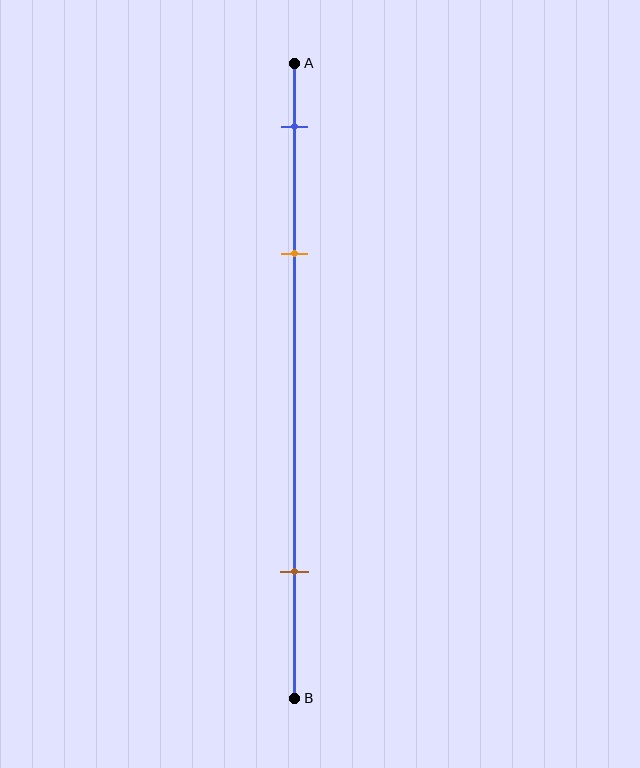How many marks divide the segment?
There are 3 marks dividing the segment.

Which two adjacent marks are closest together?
The blue and orange marks are the closest adjacent pair.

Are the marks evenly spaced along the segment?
No, the marks are not evenly spaced.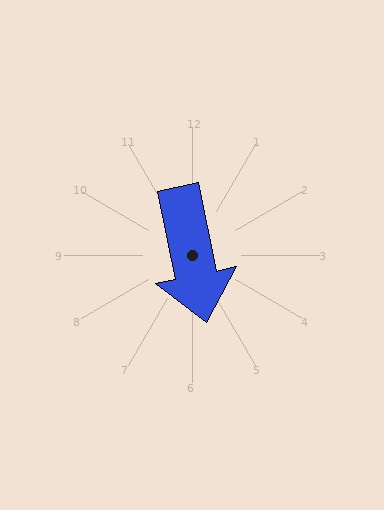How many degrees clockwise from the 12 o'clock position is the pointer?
Approximately 168 degrees.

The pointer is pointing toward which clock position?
Roughly 6 o'clock.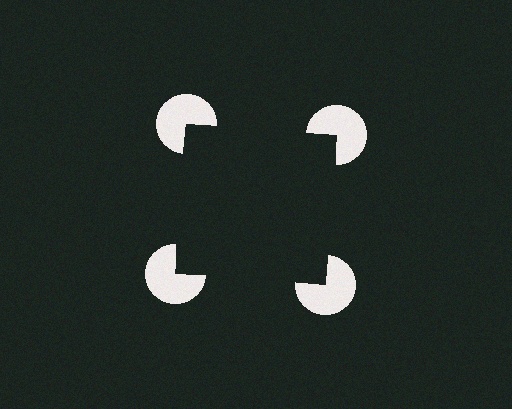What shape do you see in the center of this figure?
An illusory square — its edges are inferred from the aligned wedge cuts in the pac-man discs, not physically drawn.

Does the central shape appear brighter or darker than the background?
It typically appears slightly darker than the background, even though no actual brightness change is drawn.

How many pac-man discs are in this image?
There are 4 — one at each vertex of the illusory square.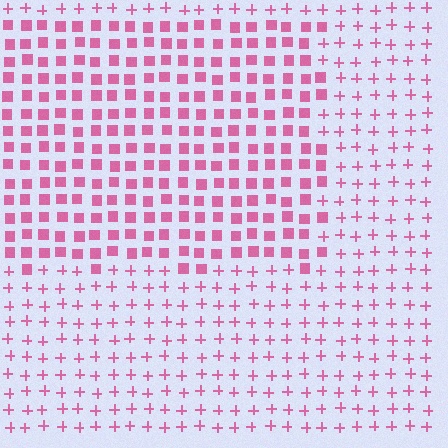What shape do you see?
I see a rectangle.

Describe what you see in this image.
The image is filled with small pink elements arranged in a uniform grid. A rectangle-shaped region contains squares, while the surrounding area contains plus signs. The boundary is defined purely by the change in element shape.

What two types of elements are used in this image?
The image uses squares inside the rectangle region and plus signs outside it.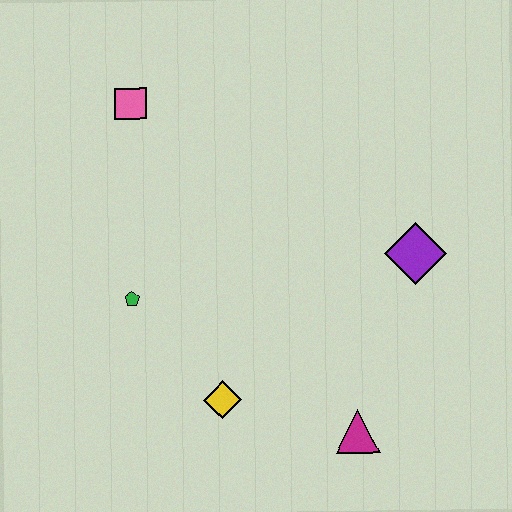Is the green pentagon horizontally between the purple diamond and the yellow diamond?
No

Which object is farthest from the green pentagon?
The purple diamond is farthest from the green pentagon.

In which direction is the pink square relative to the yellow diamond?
The pink square is above the yellow diamond.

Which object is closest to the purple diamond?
The magenta triangle is closest to the purple diamond.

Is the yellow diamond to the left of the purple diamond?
Yes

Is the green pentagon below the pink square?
Yes